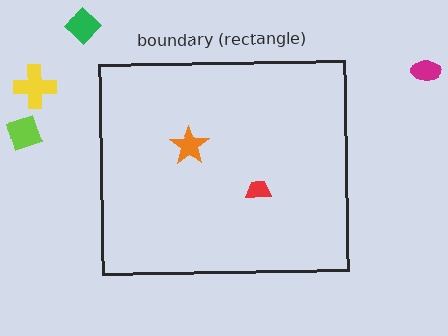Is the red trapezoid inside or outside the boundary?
Inside.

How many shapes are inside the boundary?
2 inside, 4 outside.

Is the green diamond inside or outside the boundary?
Outside.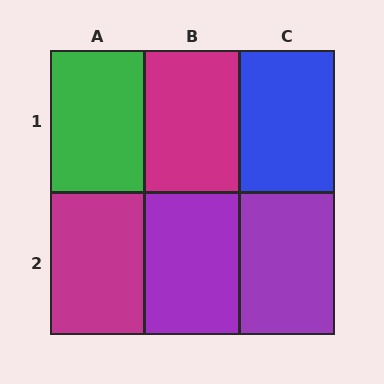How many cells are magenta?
2 cells are magenta.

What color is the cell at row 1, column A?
Green.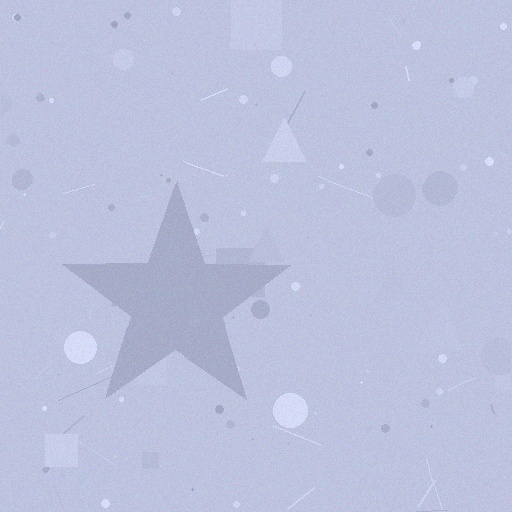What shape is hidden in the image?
A star is hidden in the image.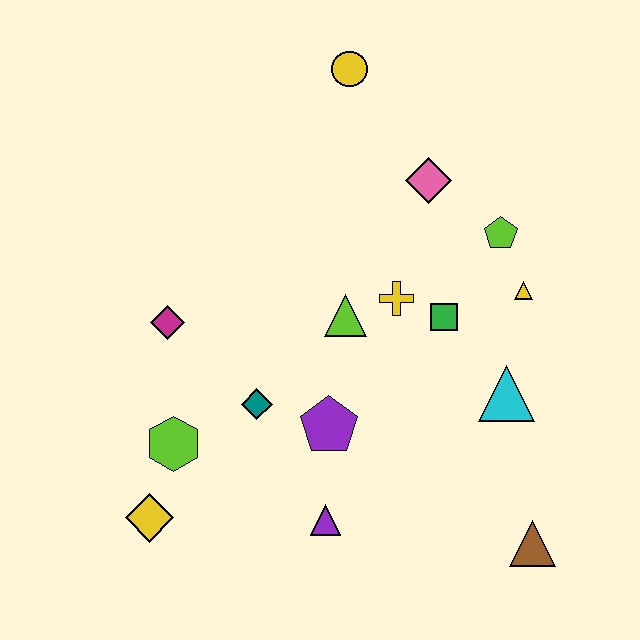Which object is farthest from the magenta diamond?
The brown triangle is farthest from the magenta diamond.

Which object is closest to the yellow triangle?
The lime pentagon is closest to the yellow triangle.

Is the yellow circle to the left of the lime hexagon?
No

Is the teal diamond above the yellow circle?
No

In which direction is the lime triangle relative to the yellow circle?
The lime triangle is below the yellow circle.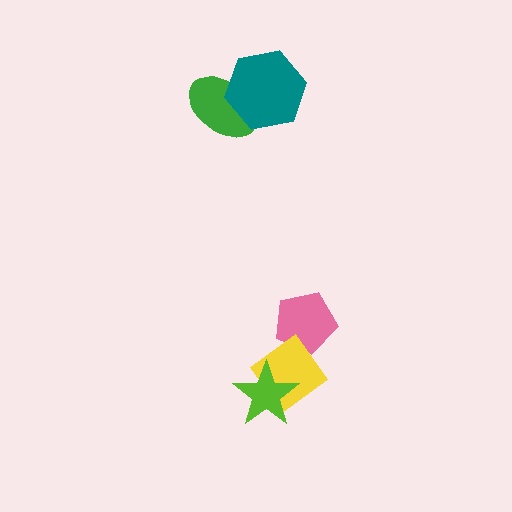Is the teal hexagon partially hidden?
No, no other shape covers it.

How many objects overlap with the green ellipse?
1 object overlaps with the green ellipse.